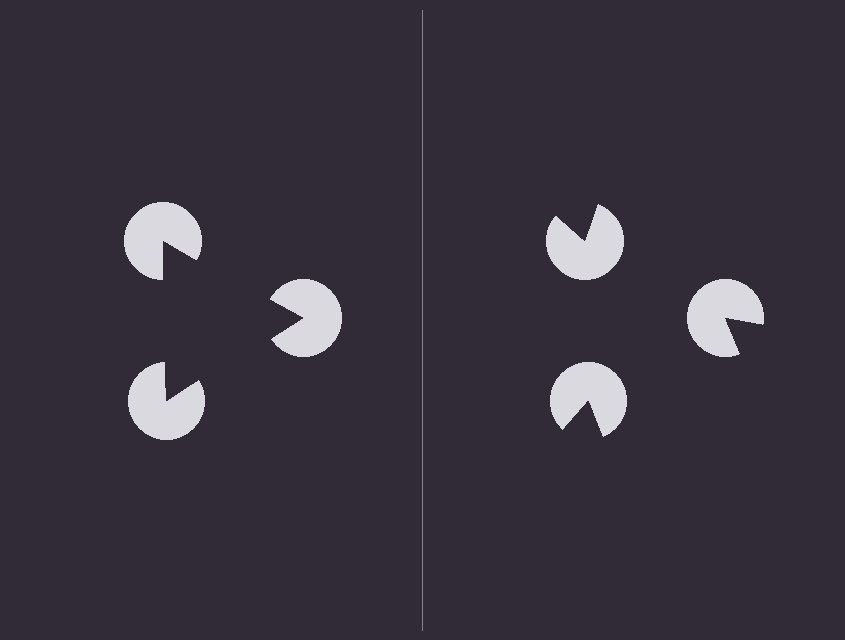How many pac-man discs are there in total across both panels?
6 — 3 on each side.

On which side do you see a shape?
An illusory triangle appears on the left side. On the right side the wedge cuts are rotated, so no coherent shape forms.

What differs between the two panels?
The pac-man discs are positioned identically on both sides; only the wedge orientations differ. On the left they align to a triangle; on the right they are misaligned.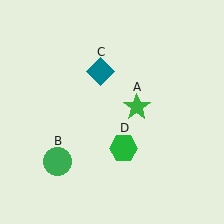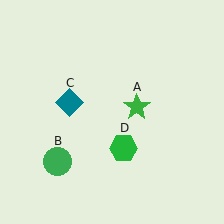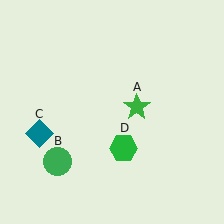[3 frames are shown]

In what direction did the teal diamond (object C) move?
The teal diamond (object C) moved down and to the left.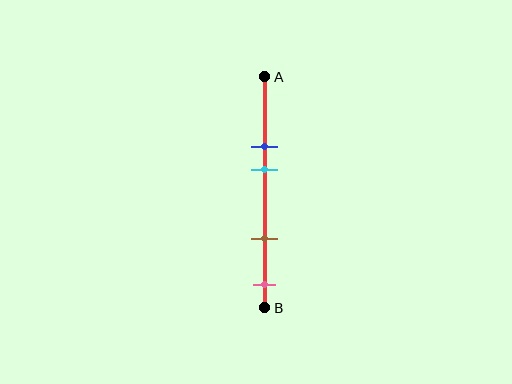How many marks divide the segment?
There are 4 marks dividing the segment.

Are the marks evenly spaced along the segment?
No, the marks are not evenly spaced.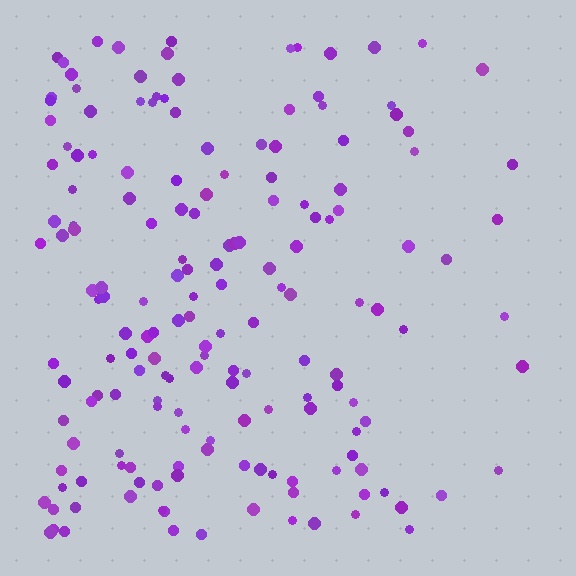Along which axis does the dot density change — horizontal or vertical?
Horizontal.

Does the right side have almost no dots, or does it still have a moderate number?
Still a moderate number, just noticeably fewer than the left.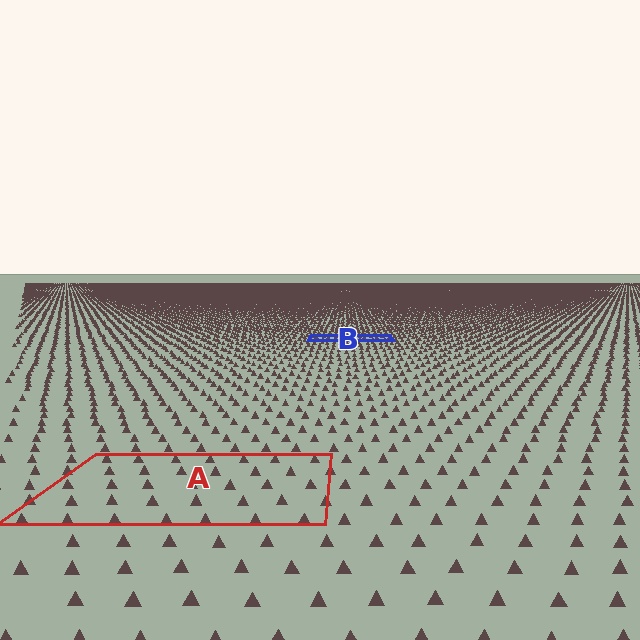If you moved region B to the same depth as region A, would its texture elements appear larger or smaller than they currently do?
They would appear larger. At a closer depth, the same texture elements are projected at a bigger on-screen size.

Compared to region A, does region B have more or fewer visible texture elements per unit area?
Region B has more texture elements per unit area — they are packed more densely because it is farther away.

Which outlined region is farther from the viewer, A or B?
Region B is farther from the viewer — the texture elements inside it appear smaller and more densely packed.